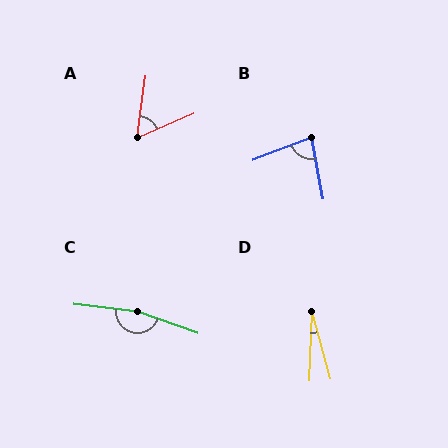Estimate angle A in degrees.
Approximately 59 degrees.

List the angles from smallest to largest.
D (17°), A (59°), B (80°), C (167°).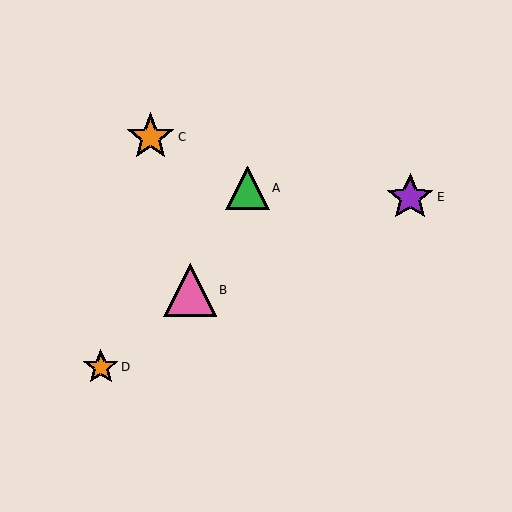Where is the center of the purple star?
The center of the purple star is at (410, 197).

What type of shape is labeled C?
Shape C is an orange star.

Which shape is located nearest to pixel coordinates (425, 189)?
The purple star (labeled E) at (410, 197) is nearest to that location.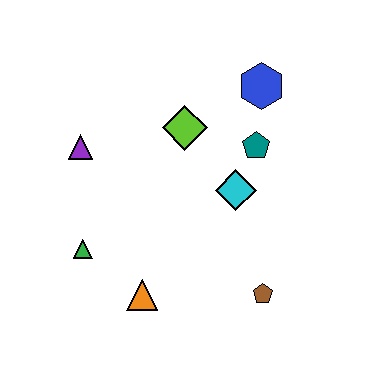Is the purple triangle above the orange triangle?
Yes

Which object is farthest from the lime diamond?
The brown pentagon is farthest from the lime diamond.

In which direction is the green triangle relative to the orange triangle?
The green triangle is to the left of the orange triangle.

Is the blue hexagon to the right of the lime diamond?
Yes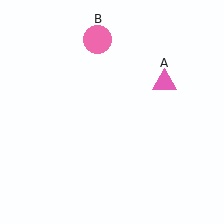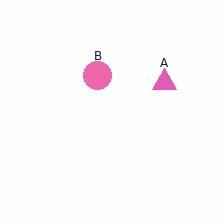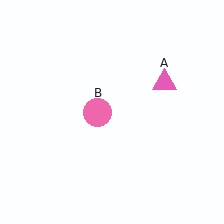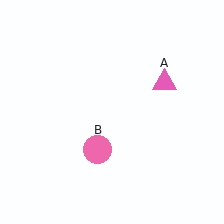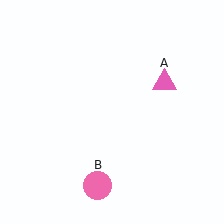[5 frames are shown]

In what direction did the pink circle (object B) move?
The pink circle (object B) moved down.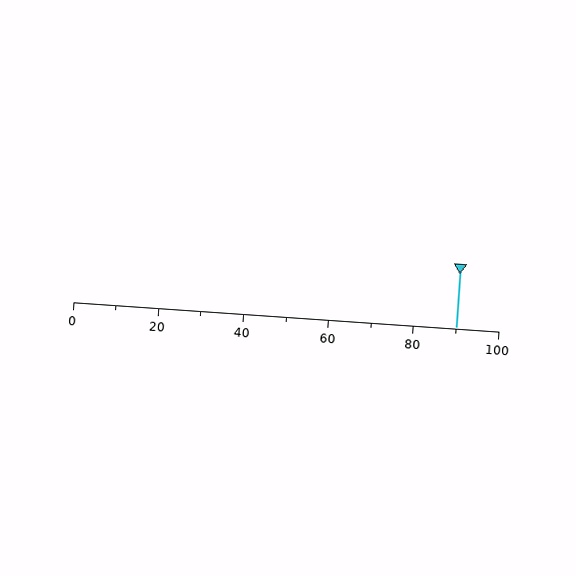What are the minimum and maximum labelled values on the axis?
The axis runs from 0 to 100.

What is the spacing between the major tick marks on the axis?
The major ticks are spaced 20 apart.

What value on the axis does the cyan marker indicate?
The marker indicates approximately 90.